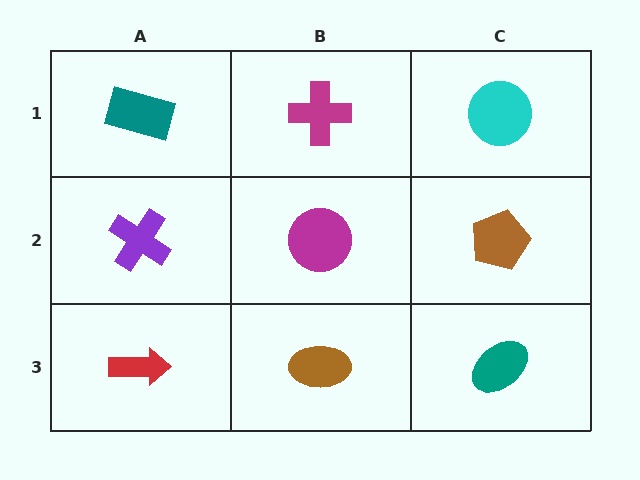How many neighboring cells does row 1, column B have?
3.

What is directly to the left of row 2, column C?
A magenta circle.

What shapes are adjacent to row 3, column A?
A purple cross (row 2, column A), a brown ellipse (row 3, column B).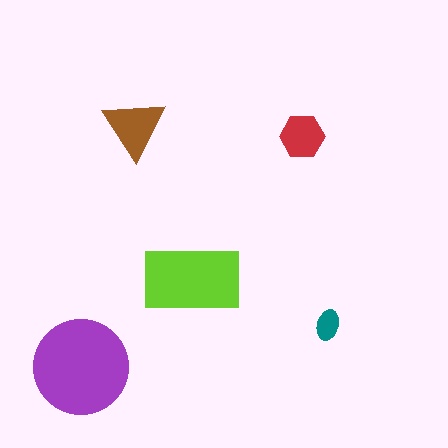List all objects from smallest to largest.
The teal ellipse, the red hexagon, the brown triangle, the lime rectangle, the purple circle.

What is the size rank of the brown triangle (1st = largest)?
3rd.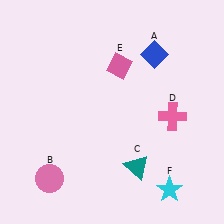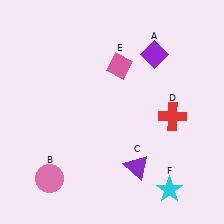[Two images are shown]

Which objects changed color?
A changed from blue to purple. C changed from teal to purple. D changed from pink to red.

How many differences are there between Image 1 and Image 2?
There are 3 differences between the two images.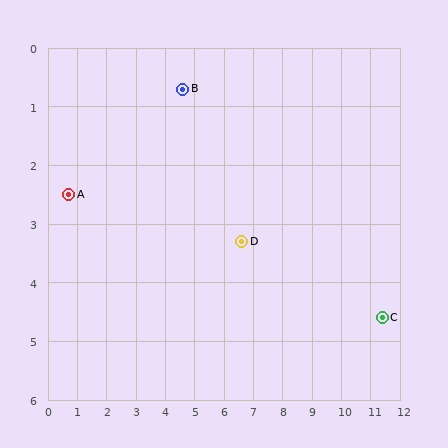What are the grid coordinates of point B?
Point B is at approximately (4.6, 0.7).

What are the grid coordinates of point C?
Point C is at approximately (11.4, 4.6).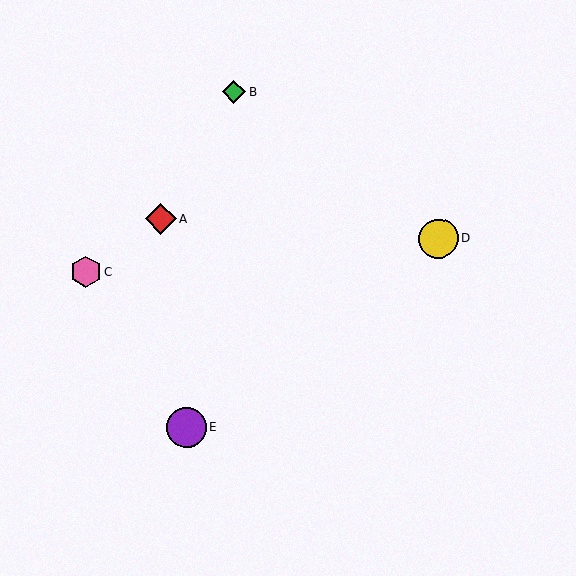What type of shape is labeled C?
Shape C is a pink hexagon.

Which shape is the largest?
The purple circle (labeled E) is the largest.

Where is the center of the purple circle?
The center of the purple circle is at (187, 428).